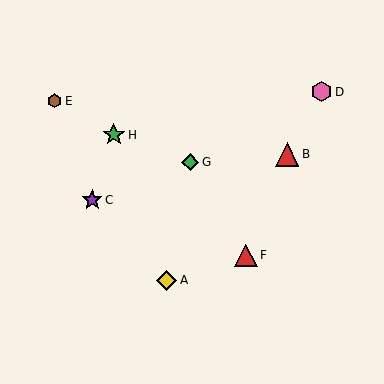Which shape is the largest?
The red triangle (labeled B) is the largest.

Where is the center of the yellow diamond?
The center of the yellow diamond is at (166, 280).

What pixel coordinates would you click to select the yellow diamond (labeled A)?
Click at (166, 280) to select the yellow diamond A.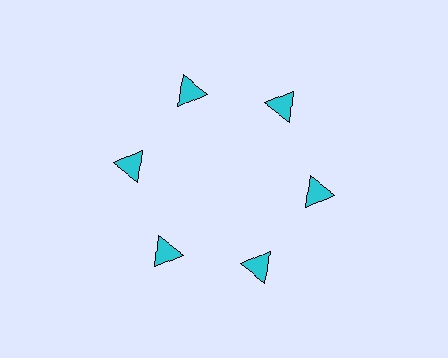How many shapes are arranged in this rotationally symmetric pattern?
There are 6 shapes, arranged in 6 groups of 1.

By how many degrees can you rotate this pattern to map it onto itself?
The pattern maps onto itself every 60 degrees of rotation.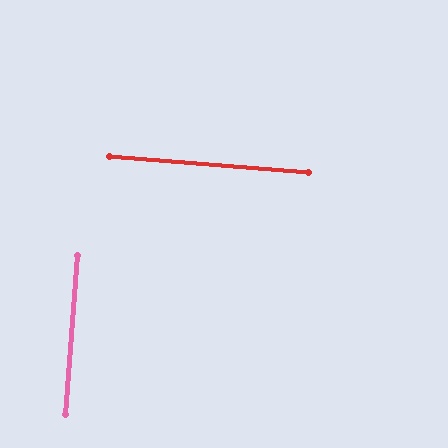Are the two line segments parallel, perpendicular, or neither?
Perpendicular — they meet at approximately 90°.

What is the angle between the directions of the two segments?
Approximately 90 degrees.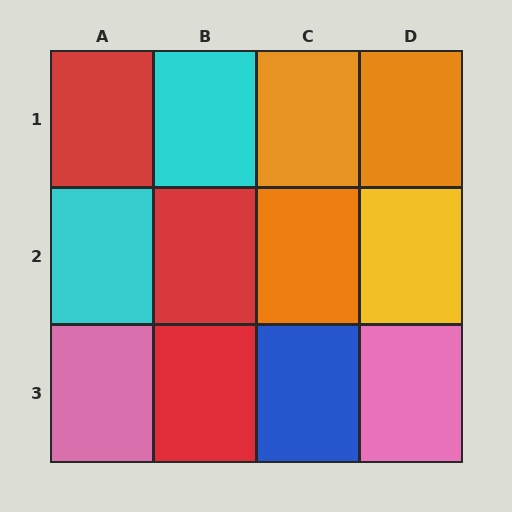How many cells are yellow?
1 cell is yellow.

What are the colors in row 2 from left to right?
Cyan, red, orange, yellow.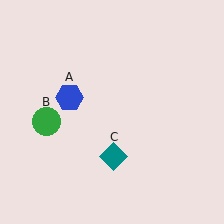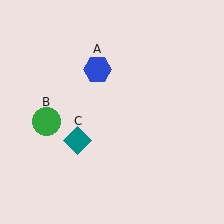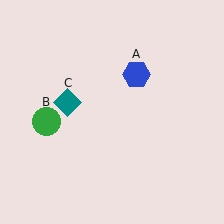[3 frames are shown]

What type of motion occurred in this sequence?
The blue hexagon (object A), teal diamond (object C) rotated clockwise around the center of the scene.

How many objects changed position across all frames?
2 objects changed position: blue hexagon (object A), teal diamond (object C).